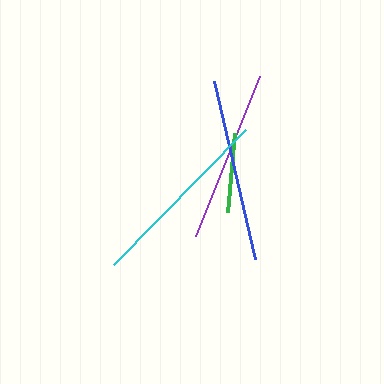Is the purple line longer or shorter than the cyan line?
The cyan line is longer than the purple line.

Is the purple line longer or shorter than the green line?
The purple line is longer than the green line.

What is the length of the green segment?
The green segment is approximately 80 pixels long.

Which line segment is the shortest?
The green line is the shortest at approximately 80 pixels.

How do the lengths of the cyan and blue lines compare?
The cyan and blue lines are approximately the same length.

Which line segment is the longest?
The cyan line is the longest at approximately 189 pixels.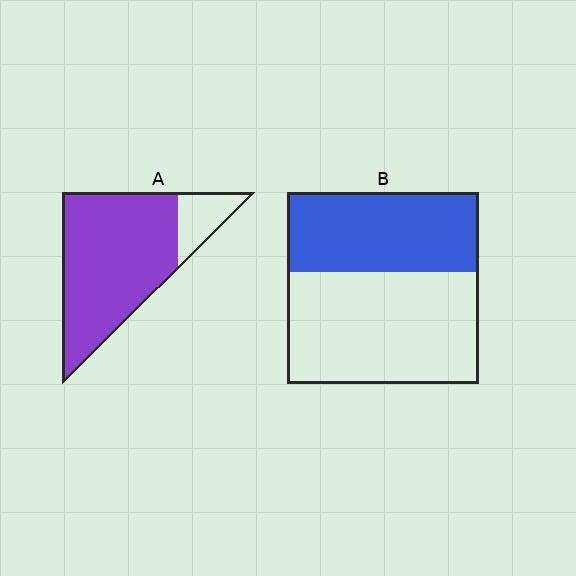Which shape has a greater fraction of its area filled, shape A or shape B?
Shape A.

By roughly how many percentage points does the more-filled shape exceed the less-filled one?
By roughly 40 percentage points (A over B).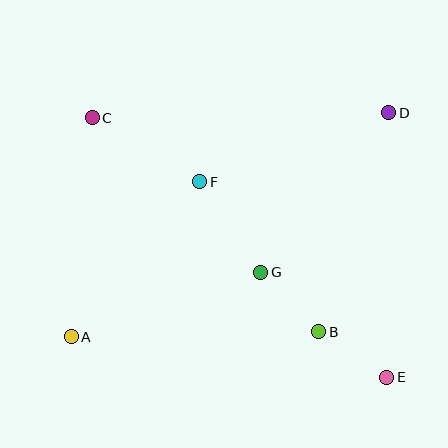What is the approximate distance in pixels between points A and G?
The distance between A and G is approximately 200 pixels.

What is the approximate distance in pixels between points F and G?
The distance between F and G is approximately 109 pixels.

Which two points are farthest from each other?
Points C and E are farthest from each other.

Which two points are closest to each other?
Points B and E are closest to each other.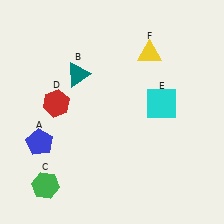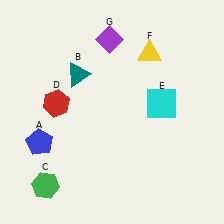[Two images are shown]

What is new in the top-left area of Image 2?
A purple diamond (G) was added in the top-left area of Image 2.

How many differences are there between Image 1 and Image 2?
There is 1 difference between the two images.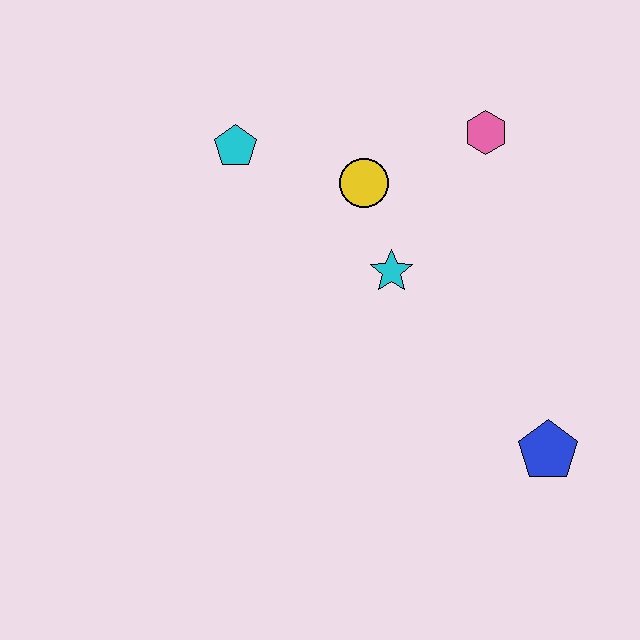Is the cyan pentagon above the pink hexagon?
No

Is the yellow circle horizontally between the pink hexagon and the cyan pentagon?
Yes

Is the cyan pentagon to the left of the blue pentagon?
Yes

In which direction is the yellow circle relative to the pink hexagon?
The yellow circle is to the left of the pink hexagon.